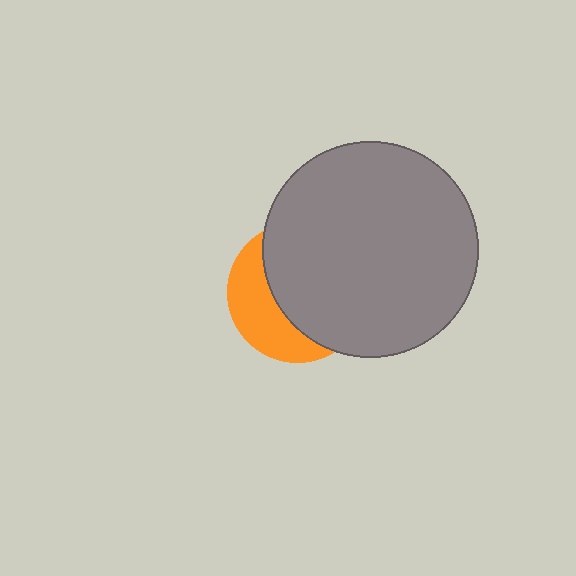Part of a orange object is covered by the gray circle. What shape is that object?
It is a circle.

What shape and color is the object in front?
The object in front is a gray circle.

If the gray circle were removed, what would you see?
You would see the complete orange circle.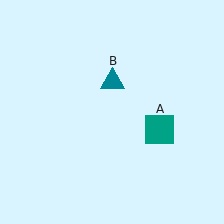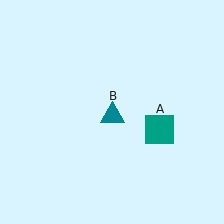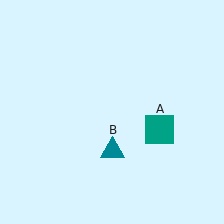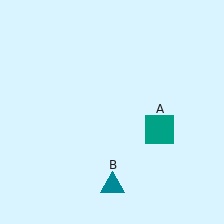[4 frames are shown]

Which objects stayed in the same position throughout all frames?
Teal square (object A) remained stationary.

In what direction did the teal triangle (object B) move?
The teal triangle (object B) moved down.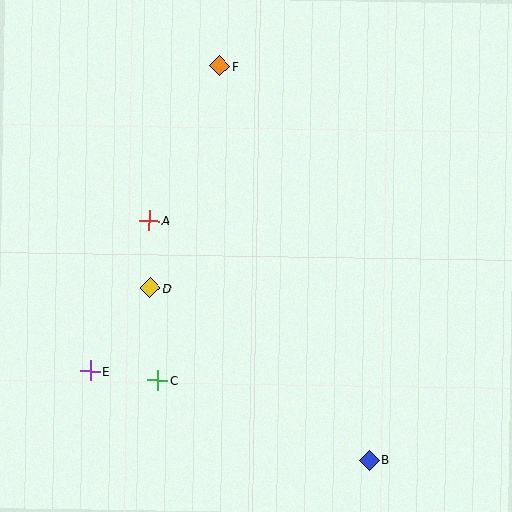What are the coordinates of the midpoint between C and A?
The midpoint between C and A is at (153, 300).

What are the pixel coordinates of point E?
Point E is at (91, 371).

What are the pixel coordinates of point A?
Point A is at (149, 221).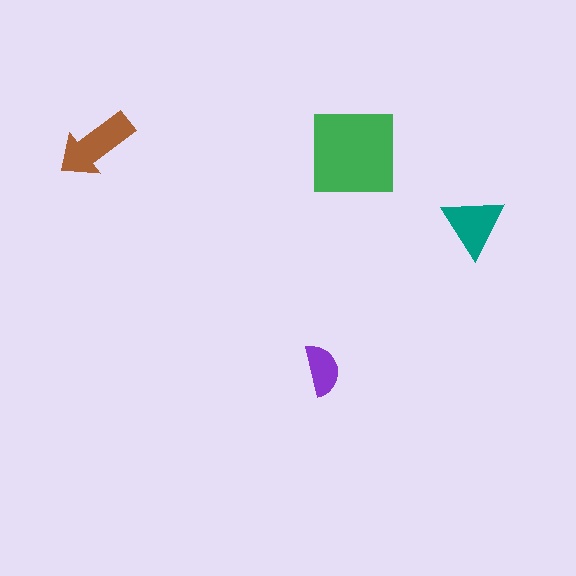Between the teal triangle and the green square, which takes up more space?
The green square.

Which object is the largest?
The green square.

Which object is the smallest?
The purple semicircle.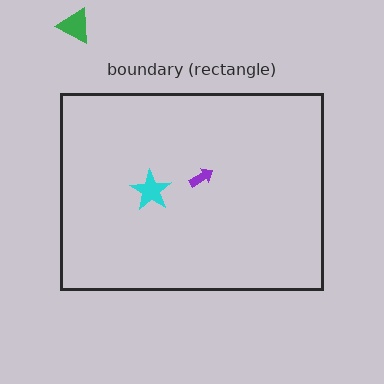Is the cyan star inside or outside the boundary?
Inside.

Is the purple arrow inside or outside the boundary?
Inside.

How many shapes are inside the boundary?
2 inside, 1 outside.